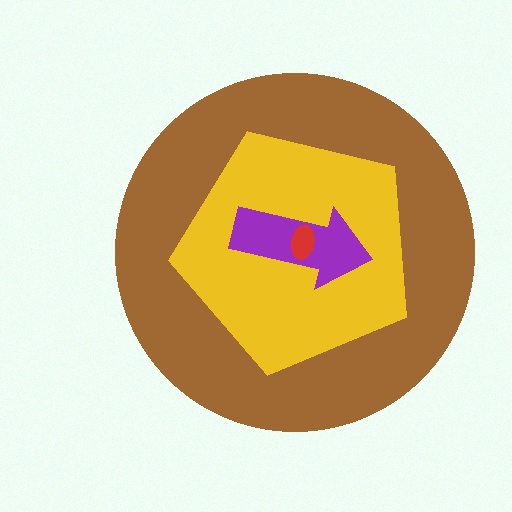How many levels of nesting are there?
4.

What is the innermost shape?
The red ellipse.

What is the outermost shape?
The brown circle.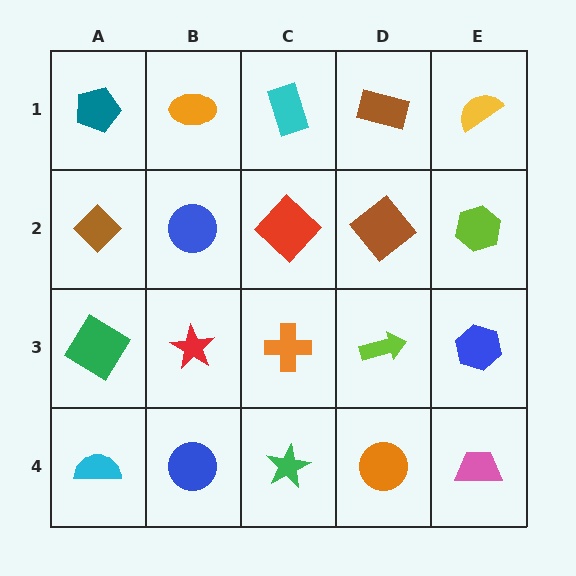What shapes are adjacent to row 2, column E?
A yellow semicircle (row 1, column E), a blue hexagon (row 3, column E), a brown diamond (row 2, column D).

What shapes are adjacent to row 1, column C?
A red diamond (row 2, column C), an orange ellipse (row 1, column B), a brown rectangle (row 1, column D).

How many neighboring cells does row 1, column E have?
2.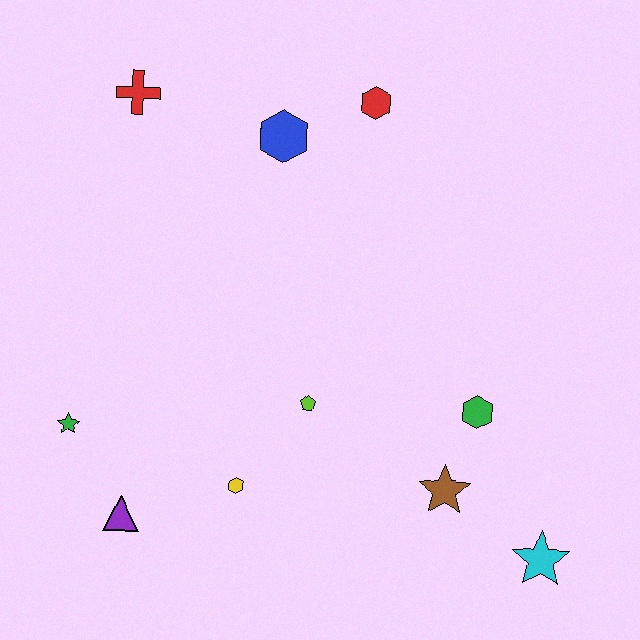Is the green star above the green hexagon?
No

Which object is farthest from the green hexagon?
The red cross is farthest from the green hexagon.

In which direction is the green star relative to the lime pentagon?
The green star is to the left of the lime pentagon.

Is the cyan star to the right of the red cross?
Yes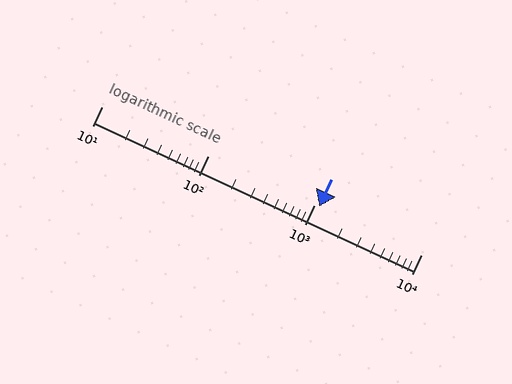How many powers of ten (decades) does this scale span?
The scale spans 3 decades, from 10 to 10000.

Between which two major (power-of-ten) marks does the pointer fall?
The pointer is between 1000 and 10000.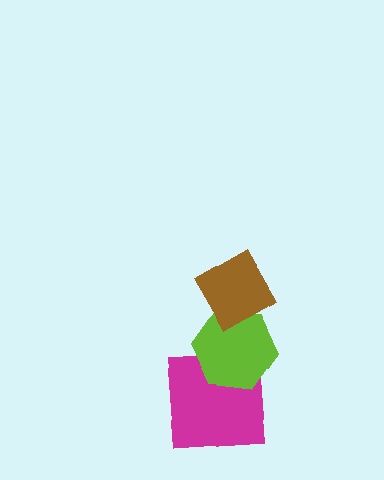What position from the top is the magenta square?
The magenta square is 3rd from the top.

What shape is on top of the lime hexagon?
The brown diamond is on top of the lime hexagon.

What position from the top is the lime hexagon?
The lime hexagon is 2nd from the top.